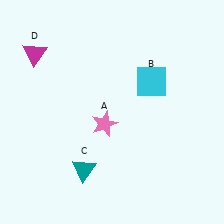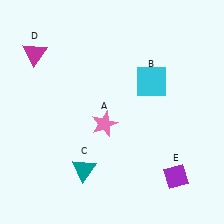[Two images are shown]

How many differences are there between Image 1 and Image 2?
There is 1 difference between the two images.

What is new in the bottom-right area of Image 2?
A purple diamond (E) was added in the bottom-right area of Image 2.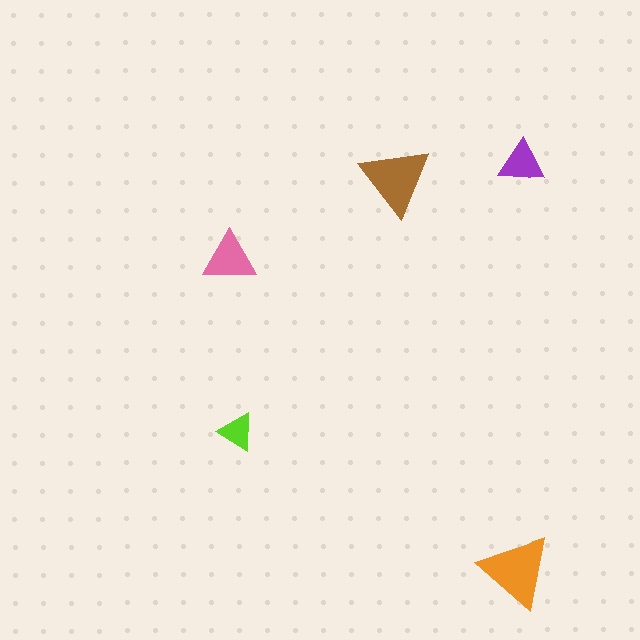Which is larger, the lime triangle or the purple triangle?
The purple one.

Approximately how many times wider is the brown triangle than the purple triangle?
About 1.5 times wider.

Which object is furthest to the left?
The pink triangle is leftmost.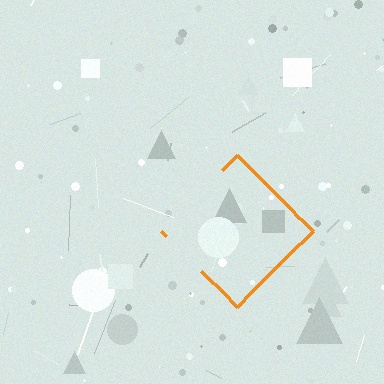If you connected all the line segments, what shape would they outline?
They would outline a diamond.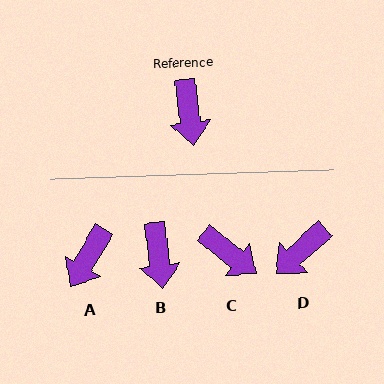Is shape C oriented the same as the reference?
No, it is off by about 45 degrees.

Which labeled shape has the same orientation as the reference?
B.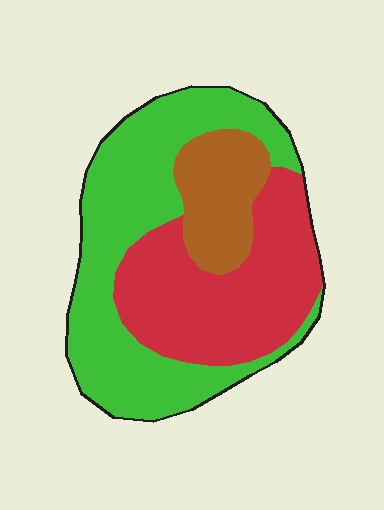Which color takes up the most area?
Green, at roughly 50%.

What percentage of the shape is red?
Red takes up between a third and a half of the shape.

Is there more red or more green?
Green.